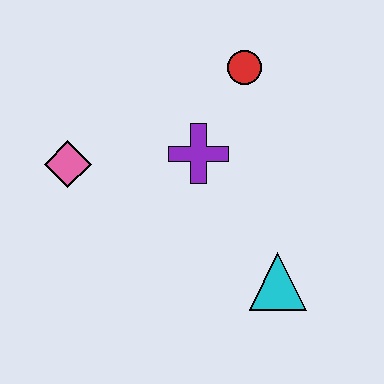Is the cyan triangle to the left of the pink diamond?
No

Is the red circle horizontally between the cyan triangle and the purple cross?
Yes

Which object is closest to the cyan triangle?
The purple cross is closest to the cyan triangle.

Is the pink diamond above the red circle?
No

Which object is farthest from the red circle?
The cyan triangle is farthest from the red circle.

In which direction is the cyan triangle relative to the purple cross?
The cyan triangle is below the purple cross.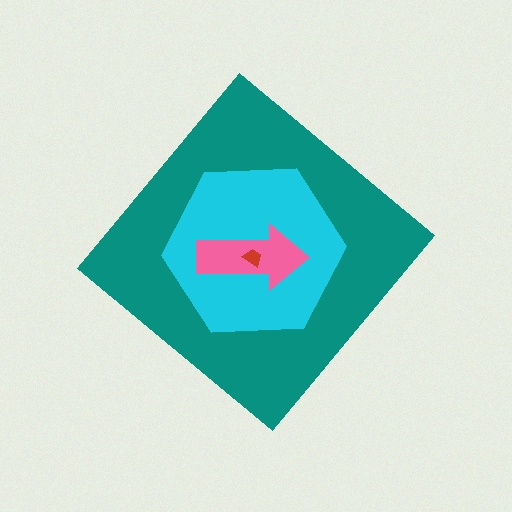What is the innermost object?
The red trapezoid.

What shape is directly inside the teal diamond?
The cyan hexagon.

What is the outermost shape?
The teal diamond.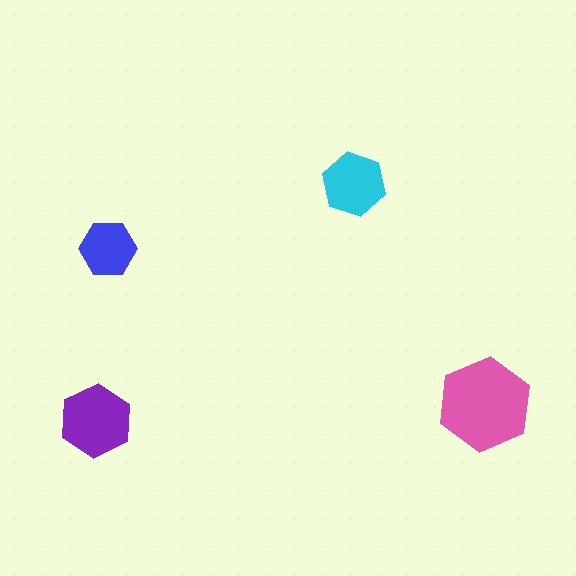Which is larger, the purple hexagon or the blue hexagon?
The purple one.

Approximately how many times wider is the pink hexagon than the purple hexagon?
About 1.5 times wider.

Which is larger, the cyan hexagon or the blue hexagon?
The cyan one.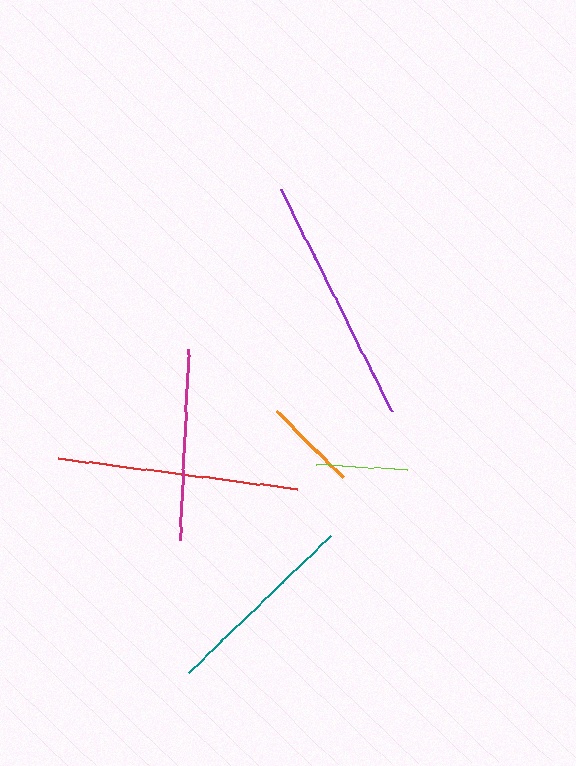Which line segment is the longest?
The purple line is the longest at approximately 248 pixels.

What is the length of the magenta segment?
The magenta segment is approximately 191 pixels long.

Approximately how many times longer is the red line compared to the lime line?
The red line is approximately 2.7 times the length of the lime line.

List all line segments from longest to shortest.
From longest to shortest: purple, red, teal, magenta, orange, lime.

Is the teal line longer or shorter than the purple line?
The purple line is longer than the teal line.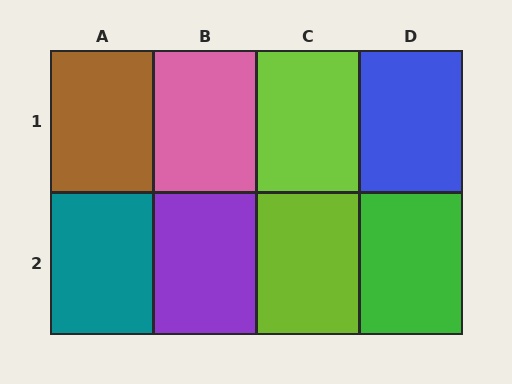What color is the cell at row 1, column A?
Brown.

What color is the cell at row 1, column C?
Lime.